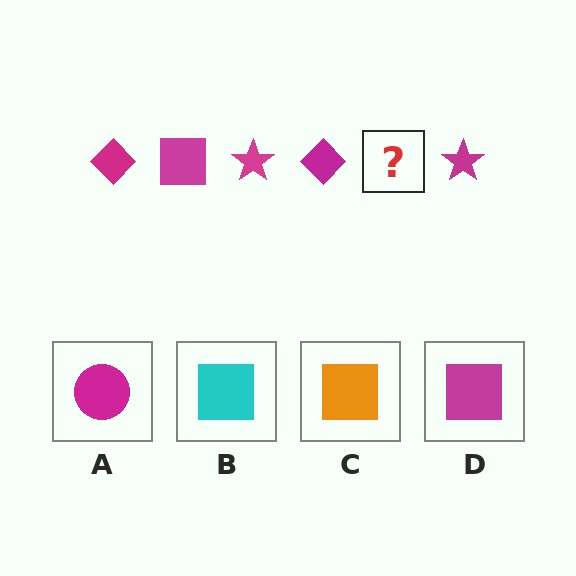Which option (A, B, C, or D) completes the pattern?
D.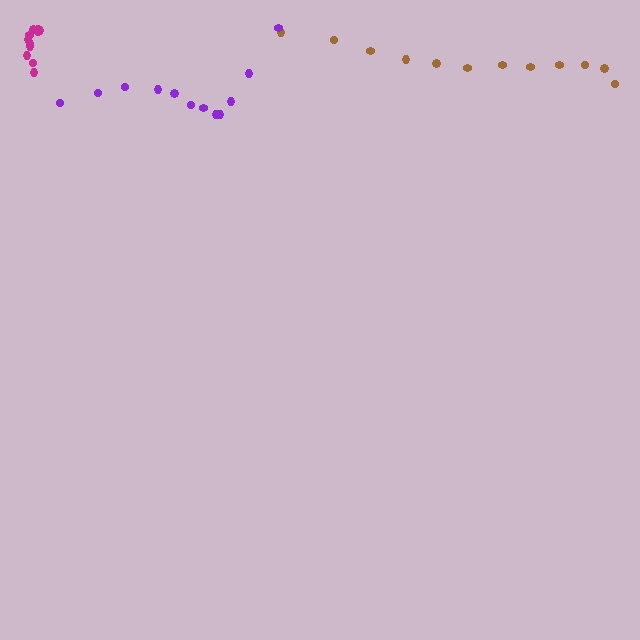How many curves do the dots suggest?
There are 3 distinct paths.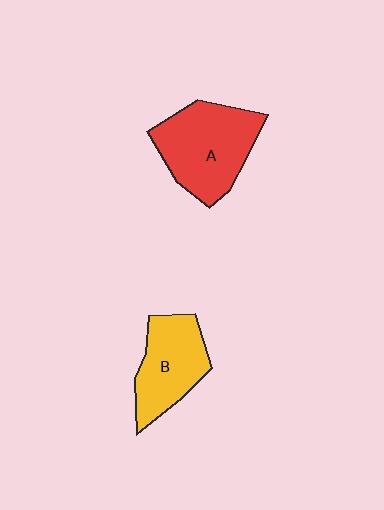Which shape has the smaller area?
Shape B (yellow).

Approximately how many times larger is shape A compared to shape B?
Approximately 1.3 times.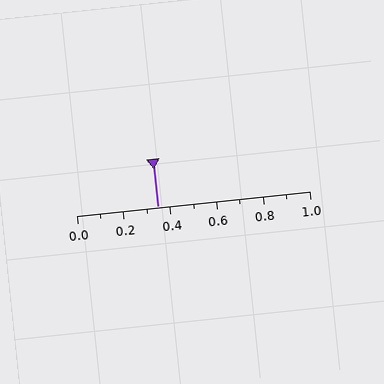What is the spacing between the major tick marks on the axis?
The major ticks are spaced 0.2 apart.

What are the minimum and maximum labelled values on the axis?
The axis runs from 0.0 to 1.0.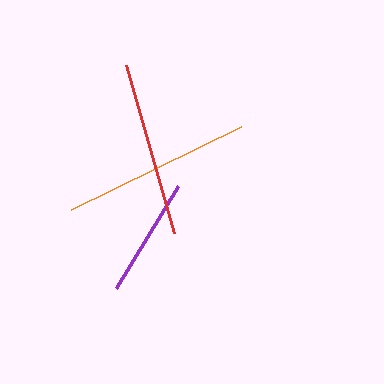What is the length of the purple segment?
The purple segment is approximately 120 pixels long.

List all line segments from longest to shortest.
From longest to shortest: orange, red, purple.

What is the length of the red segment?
The red segment is approximately 175 pixels long.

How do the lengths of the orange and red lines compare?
The orange and red lines are approximately the same length.